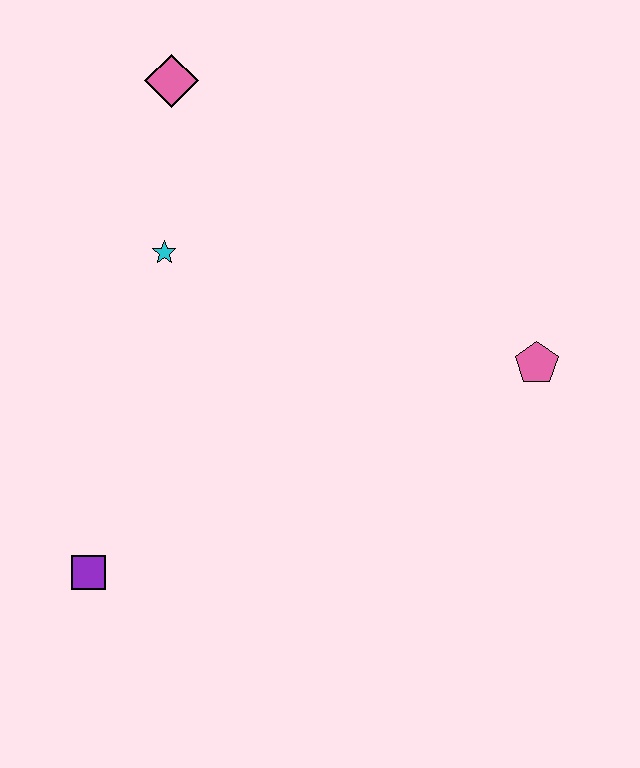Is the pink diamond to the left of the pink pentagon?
Yes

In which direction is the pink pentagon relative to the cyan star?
The pink pentagon is to the right of the cyan star.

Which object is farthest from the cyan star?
The pink pentagon is farthest from the cyan star.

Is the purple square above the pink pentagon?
No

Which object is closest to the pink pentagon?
The cyan star is closest to the pink pentagon.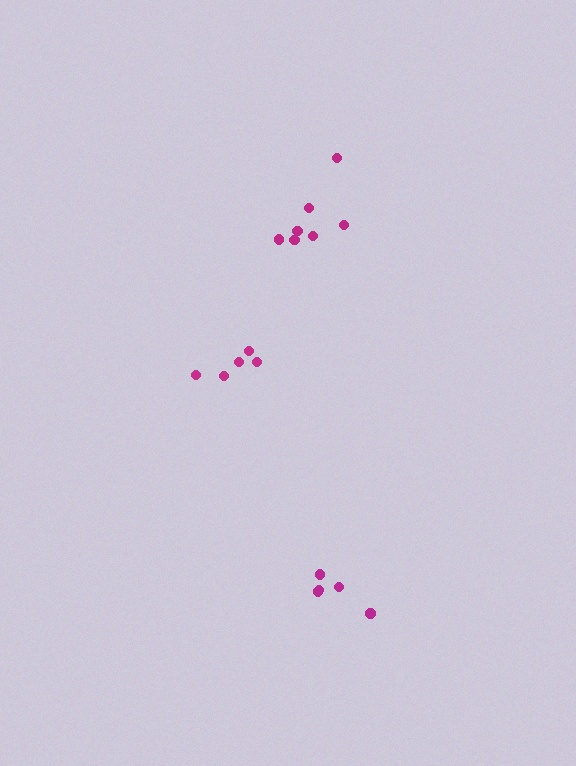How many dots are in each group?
Group 1: 7 dots, Group 2: 5 dots, Group 3: 5 dots (17 total).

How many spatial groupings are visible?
There are 3 spatial groupings.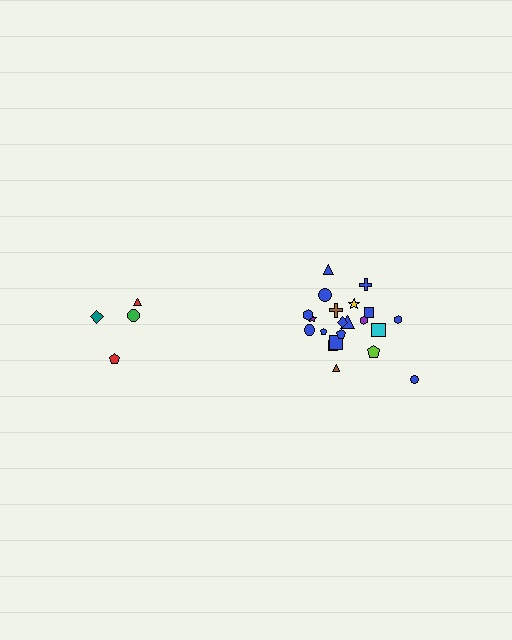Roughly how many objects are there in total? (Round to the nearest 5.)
Roughly 25 objects in total.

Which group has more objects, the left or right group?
The right group.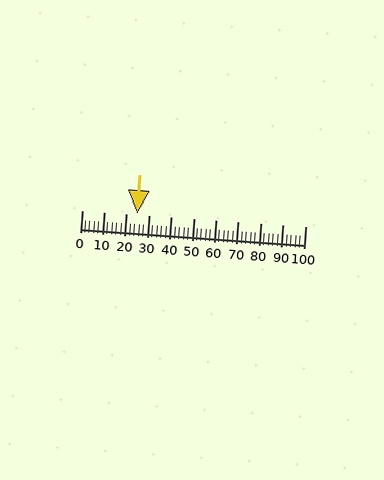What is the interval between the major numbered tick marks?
The major tick marks are spaced 10 units apart.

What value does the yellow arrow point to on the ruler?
The yellow arrow points to approximately 25.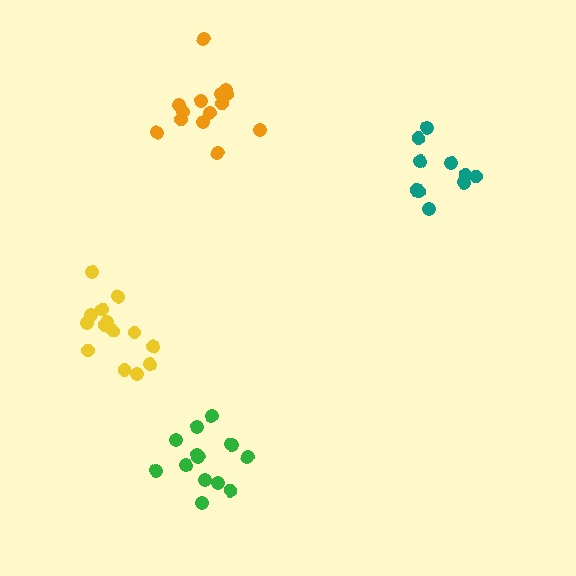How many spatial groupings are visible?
There are 4 spatial groupings.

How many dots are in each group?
Group 1: 14 dots, Group 2: 14 dots, Group 3: 10 dots, Group 4: 14 dots (52 total).